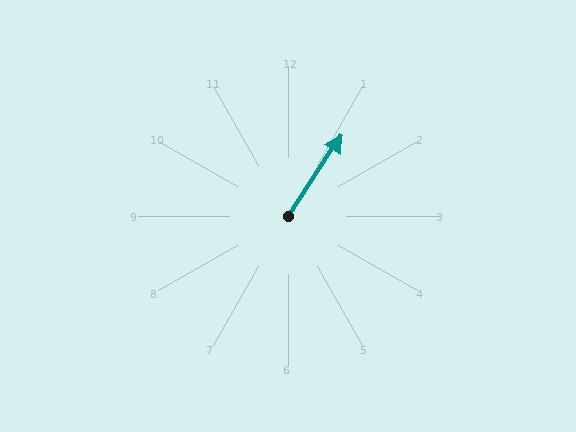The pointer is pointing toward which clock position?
Roughly 1 o'clock.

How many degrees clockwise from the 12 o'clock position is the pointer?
Approximately 34 degrees.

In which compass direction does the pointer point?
Northeast.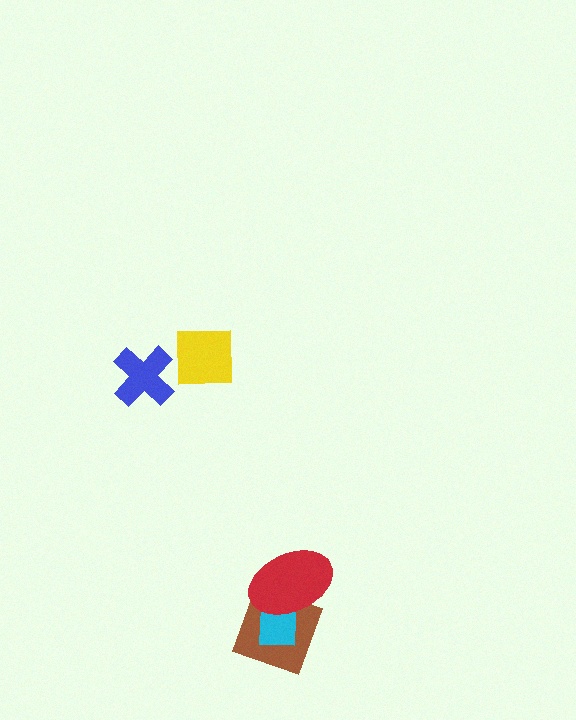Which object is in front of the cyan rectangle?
The red ellipse is in front of the cyan rectangle.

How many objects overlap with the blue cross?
0 objects overlap with the blue cross.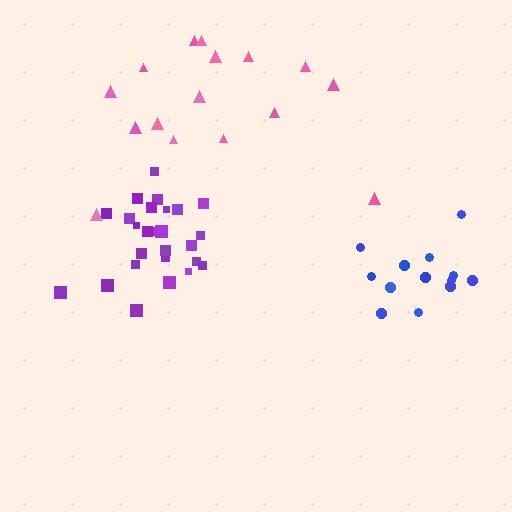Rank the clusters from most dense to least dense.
purple, blue, pink.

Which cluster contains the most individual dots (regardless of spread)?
Purple (26).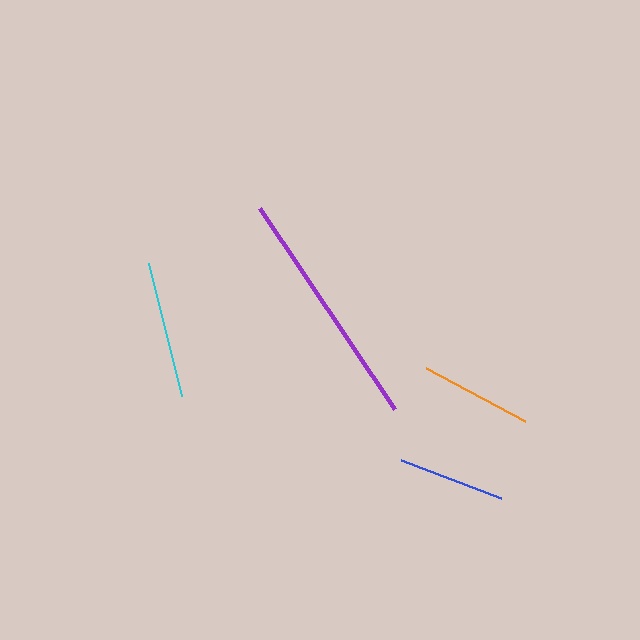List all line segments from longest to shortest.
From longest to shortest: purple, cyan, orange, blue.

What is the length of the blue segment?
The blue segment is approximately 108 pixels long.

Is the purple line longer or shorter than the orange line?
The purple line is longer than the orange line.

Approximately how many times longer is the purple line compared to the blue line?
The purple line is approximately 2.2 times the length of the blue line.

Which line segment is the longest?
The purple line is the longest at approximately 242 pixels.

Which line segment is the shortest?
The blue line is the shortest at approximately 108 pixels.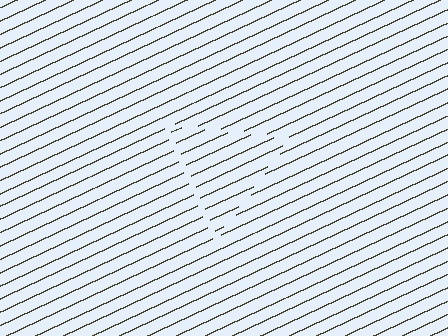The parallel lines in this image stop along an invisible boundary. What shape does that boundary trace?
An illusory triangle. The interior of the shape contains the same grating, shifted by half a period — the contour is defined by the phase discontinuity where line-ends from the inner and outer gratings abut.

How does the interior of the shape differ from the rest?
The interior of the shape contains the same grating, shifted by half a period — the contour is defined by the phase discontinuity where line-ends from the inner and outer gratings abut.